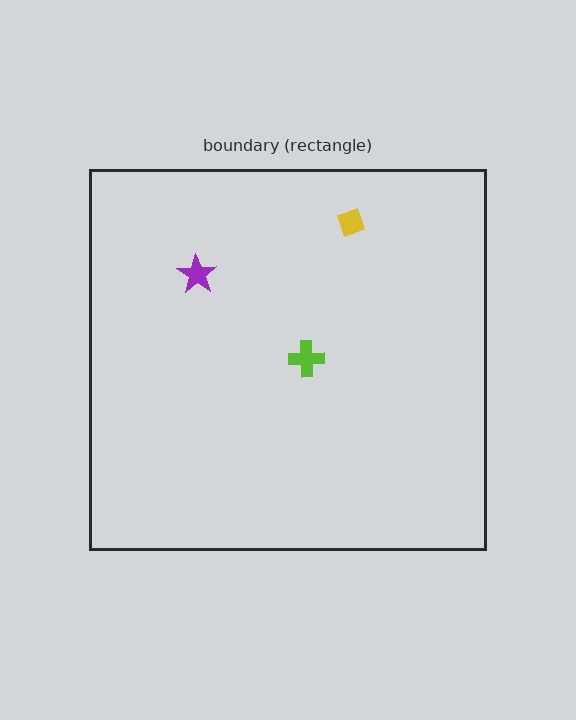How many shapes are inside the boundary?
3 inside, 0 outside.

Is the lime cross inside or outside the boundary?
Inside.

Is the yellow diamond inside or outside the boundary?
Inside.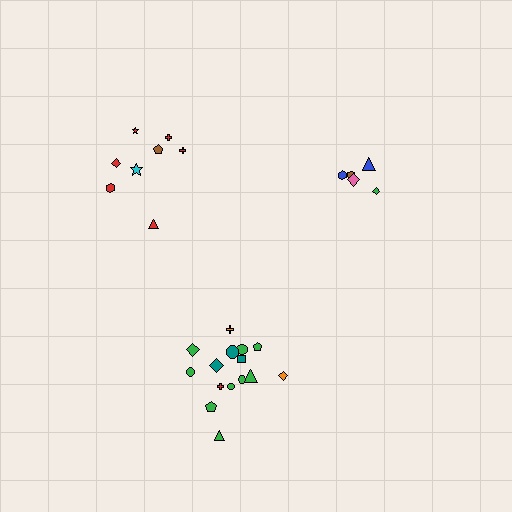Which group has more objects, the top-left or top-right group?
The top-left group.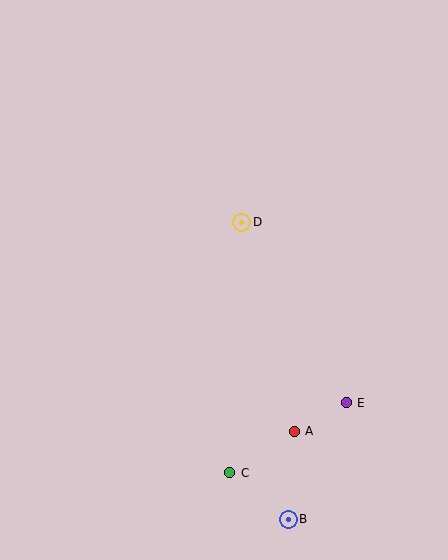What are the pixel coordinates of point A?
Point A is at (294, 431).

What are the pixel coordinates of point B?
Point B is at (288, 519).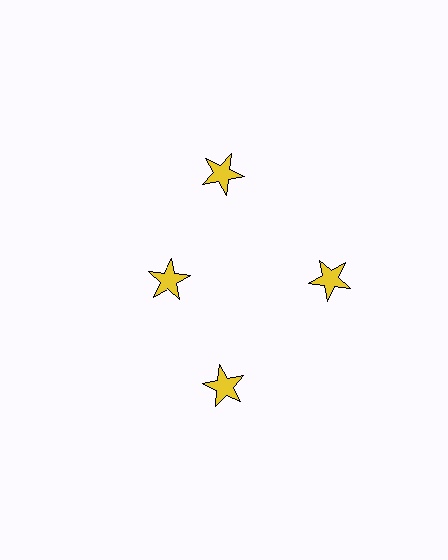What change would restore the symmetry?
The symmetry would be restored by moving it outward, back onto the ring so that all 4 stars sit at equal angles and equal distance from the center.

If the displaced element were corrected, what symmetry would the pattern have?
It would have 4-fold rotational symmetry — the pattern would map onto itself every 90 degrees.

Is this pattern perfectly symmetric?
No. The 4 yellow stars are arranged in a ring, but one element near the 9 o'clock position is pulled inward toward the center, breaking the 4-fold rotational symmetry.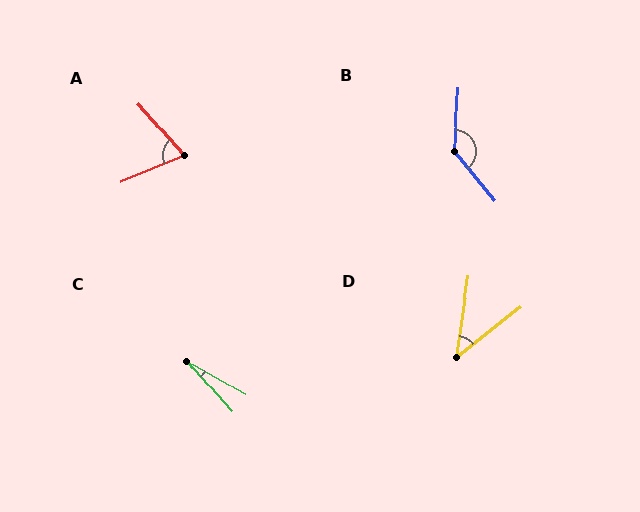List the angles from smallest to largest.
C (19°), D (43°), A (71°), B (138°).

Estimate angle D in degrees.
Approximately 43 degrees.